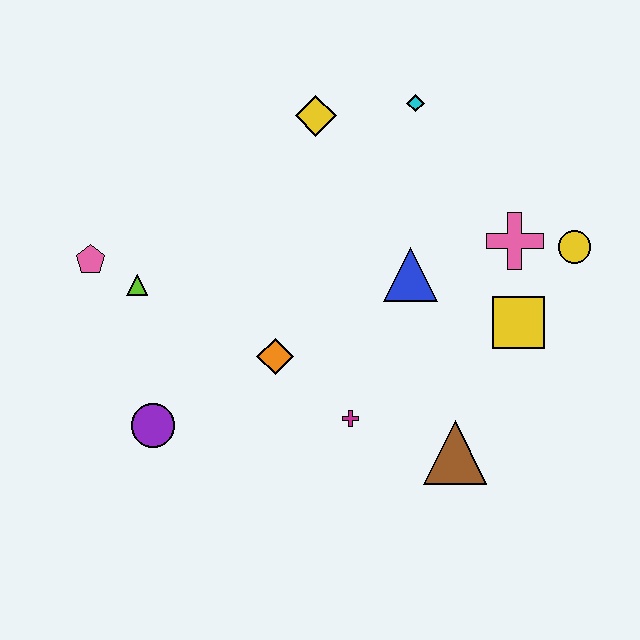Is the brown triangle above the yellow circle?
No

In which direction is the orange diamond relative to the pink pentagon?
The orange diamond is to the right of the pink pentagon.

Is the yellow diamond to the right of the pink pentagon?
Yes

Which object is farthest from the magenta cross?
The cyan diamond is farthest from the magenta cross.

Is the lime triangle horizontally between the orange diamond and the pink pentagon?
Yes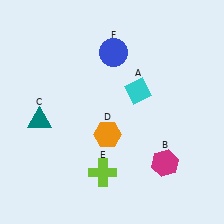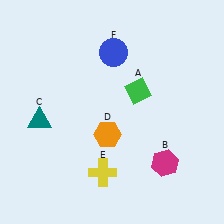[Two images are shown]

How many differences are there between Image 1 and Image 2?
There are 2 differences between the two images.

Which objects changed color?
A changed from cyan to green. E changed from lime to yellow.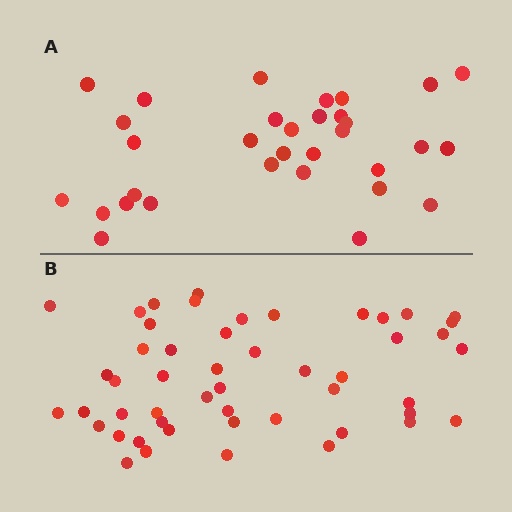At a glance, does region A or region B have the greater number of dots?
Region B (the bottom region) has more dots.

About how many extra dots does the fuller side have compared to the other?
Region B has approximately 20 more dots than region A.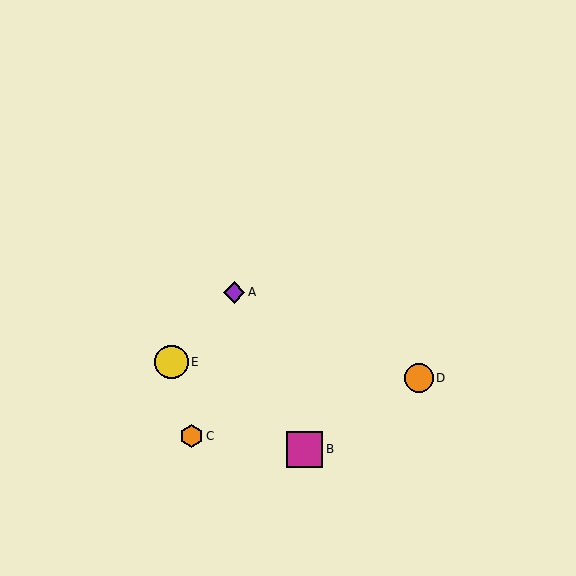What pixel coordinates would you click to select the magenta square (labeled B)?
Click at (305, 449) to select the magenta square B.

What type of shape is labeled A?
Shape A is a purple diamond.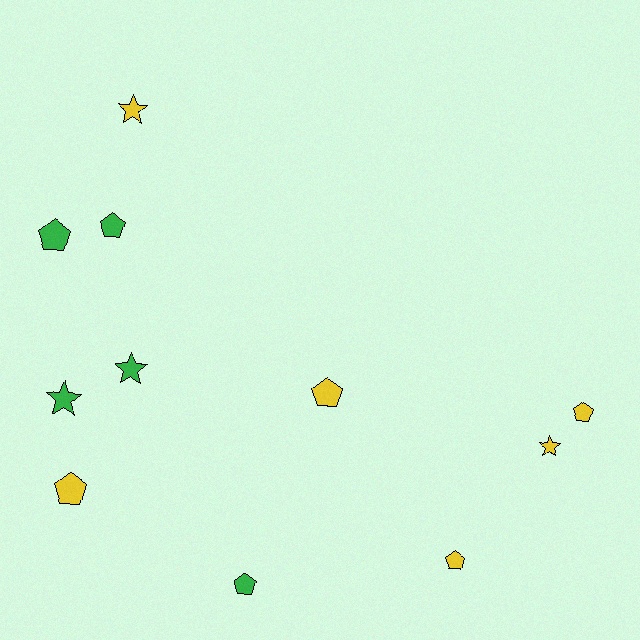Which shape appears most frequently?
Pentagon, with 7 objects.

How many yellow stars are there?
There are 2 yellow stars.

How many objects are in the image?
There are 11 objects.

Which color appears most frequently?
Yellow, with 6 objects.